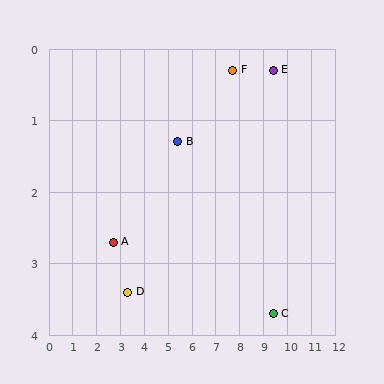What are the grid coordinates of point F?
Point F is at approximately (7.7, 0.3).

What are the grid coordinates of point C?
Point C is at approximately (9.4, 3.7).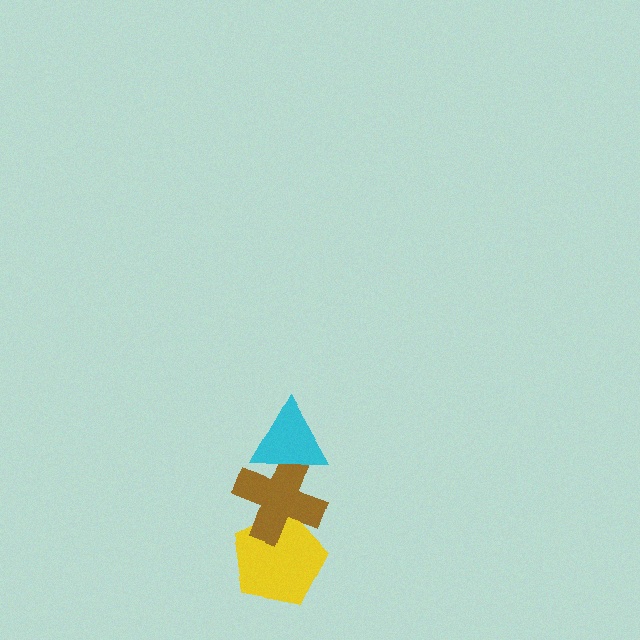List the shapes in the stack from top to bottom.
From top to bottom: the cyan triangle, the brown cross, the yellow pentagon.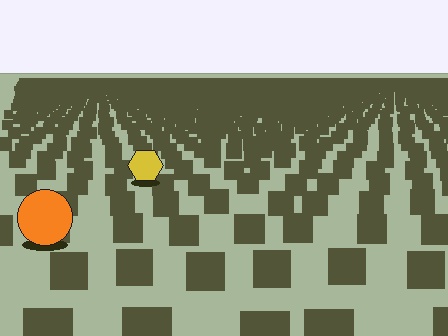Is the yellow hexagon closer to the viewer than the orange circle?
No. The orange circle is closer — you can tell from the texture gradient: the ground texture is coarser near it.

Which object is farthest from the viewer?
The yellow hexagon is farthest from the viewer. It appears smaller and the ground texture around it is denser.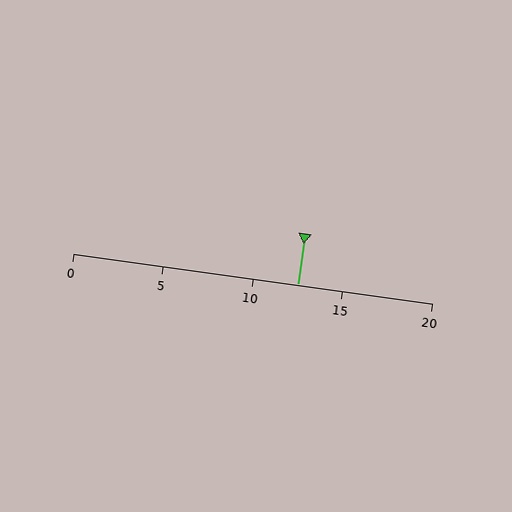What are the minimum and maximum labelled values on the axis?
The axis runs from 0 to 20.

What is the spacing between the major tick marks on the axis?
The major ticks are spaced 5 apart.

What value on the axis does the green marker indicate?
The marker indicates approximately 12.5.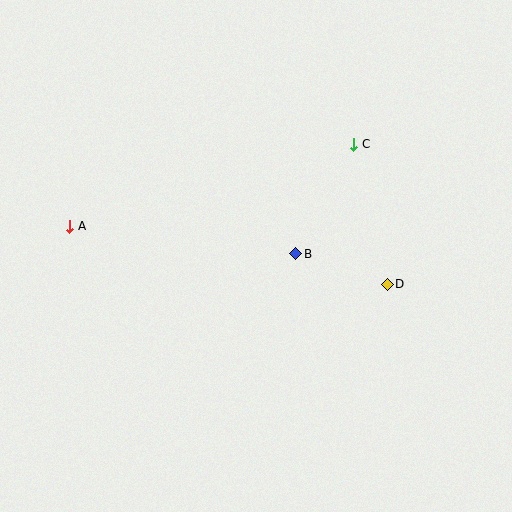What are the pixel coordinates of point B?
Point B is at (296, 254).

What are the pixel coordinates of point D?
Point D is at (387, 284).